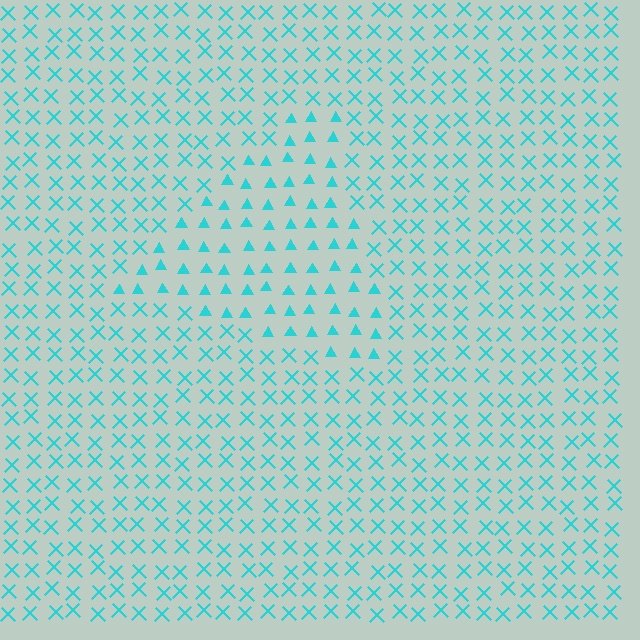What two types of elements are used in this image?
The image uses triangles inside the triangle region and X marks outside it.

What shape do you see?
I see a triangle.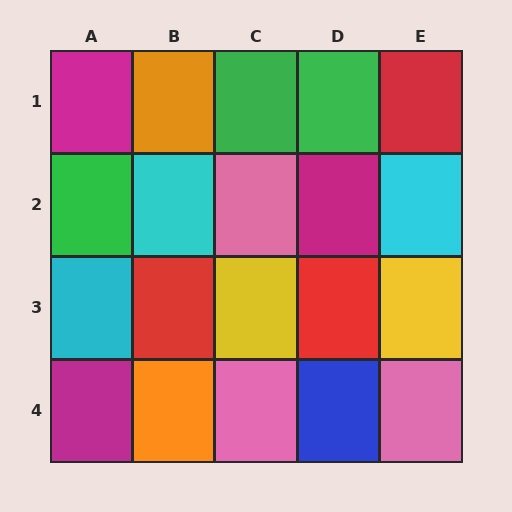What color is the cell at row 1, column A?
Magenta.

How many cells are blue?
1 cell is blue.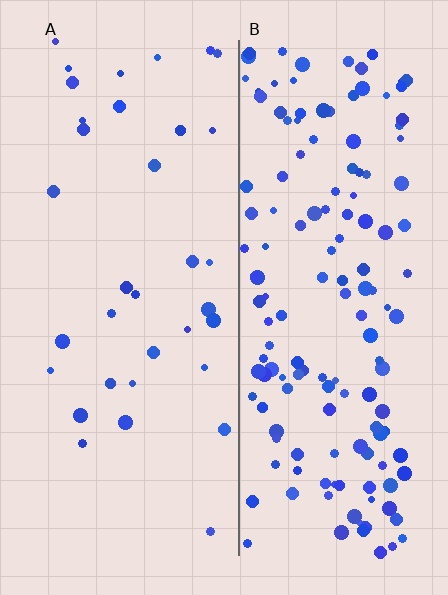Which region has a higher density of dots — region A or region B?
B (the right).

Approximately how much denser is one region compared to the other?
Approximately 4.5× — region B over region A.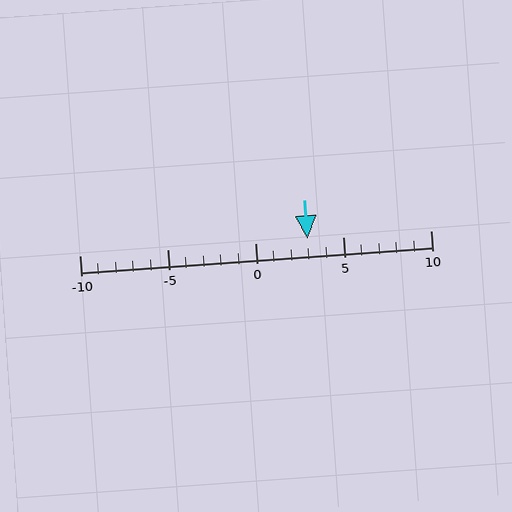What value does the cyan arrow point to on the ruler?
The cyan arrow points to approximately 3.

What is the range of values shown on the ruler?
The ruler shows values from -10 to 10.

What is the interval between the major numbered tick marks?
The major tick marks are spaced 5 units apart.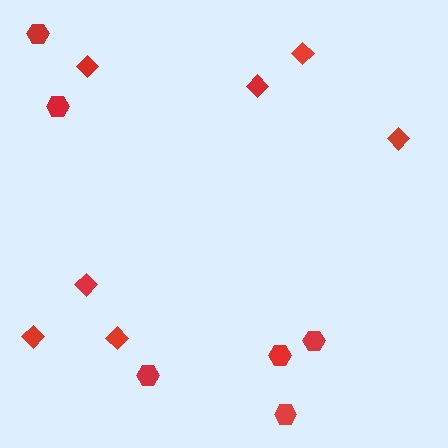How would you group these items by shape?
There are 2 groups: one group of hexagons (6) and one group of diamonds (7).